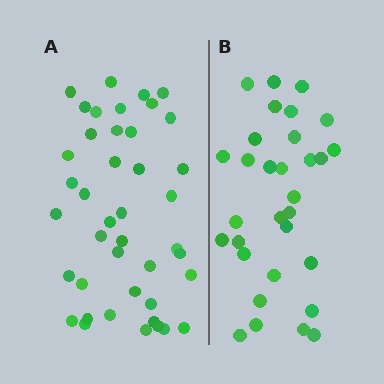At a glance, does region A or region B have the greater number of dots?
Region A (the left region) has more dots.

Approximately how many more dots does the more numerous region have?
Region A has roughly 12 or so more dots than region B.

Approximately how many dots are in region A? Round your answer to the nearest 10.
About 40 dots. (The exact count is 42, which rounds to 40.)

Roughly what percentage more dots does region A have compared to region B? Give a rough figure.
About 35% more.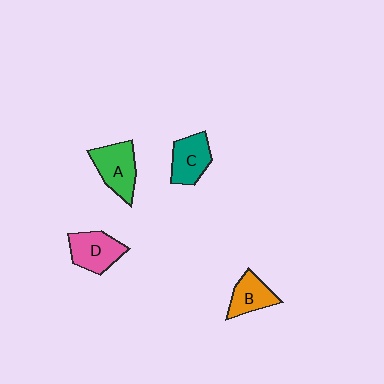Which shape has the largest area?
Shape A (green).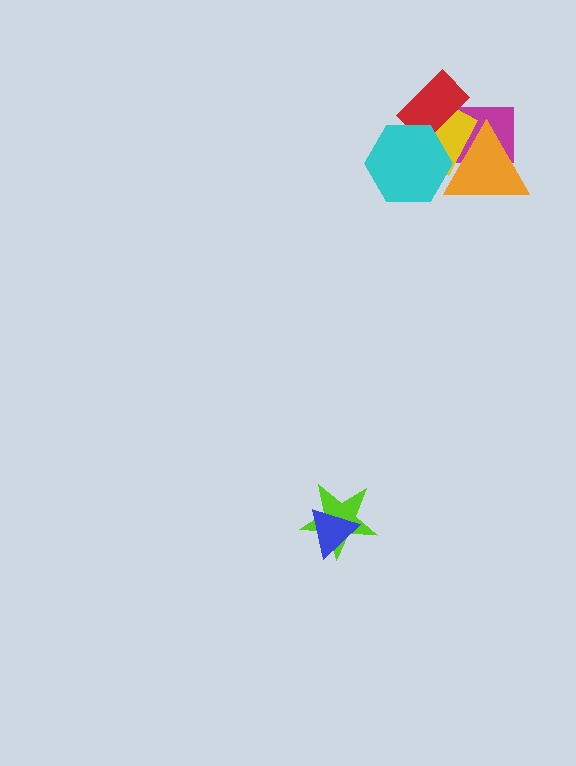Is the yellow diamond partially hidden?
Yes, it is partially covered by another shape.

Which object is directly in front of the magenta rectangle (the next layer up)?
The yellow diamond is directly in front of the magenta rectangle.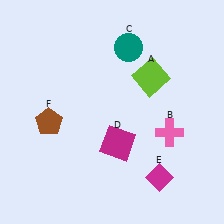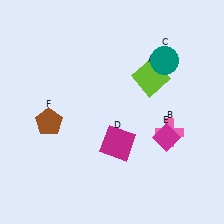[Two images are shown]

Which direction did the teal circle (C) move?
The teal circle (C) moved right.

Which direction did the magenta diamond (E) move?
The magenta diamond (E) moved up.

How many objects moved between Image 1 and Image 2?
2 objects moved between the two images.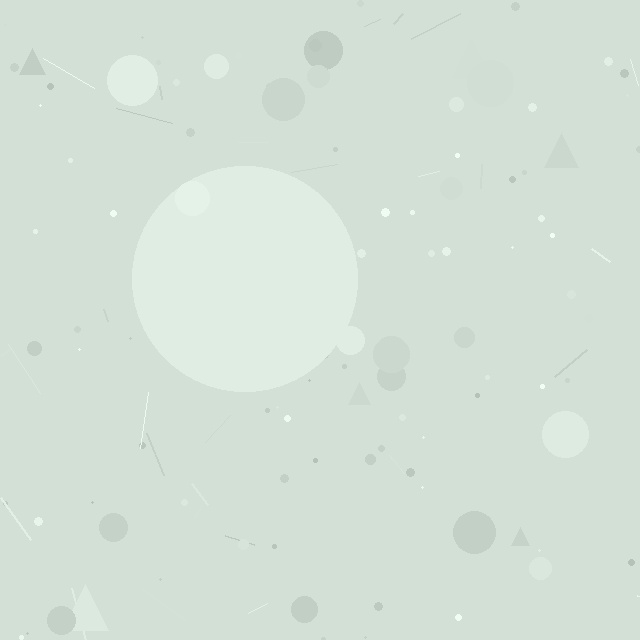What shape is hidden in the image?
A circle is hidden in the image.